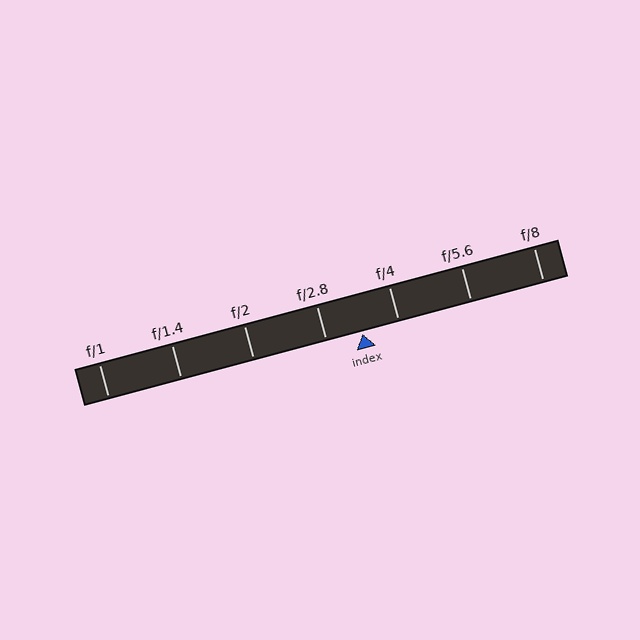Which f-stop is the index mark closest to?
The index mark is closest to f/4.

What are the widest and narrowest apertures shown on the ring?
The widest aperture shown is f/1 and the narrowest is f/8.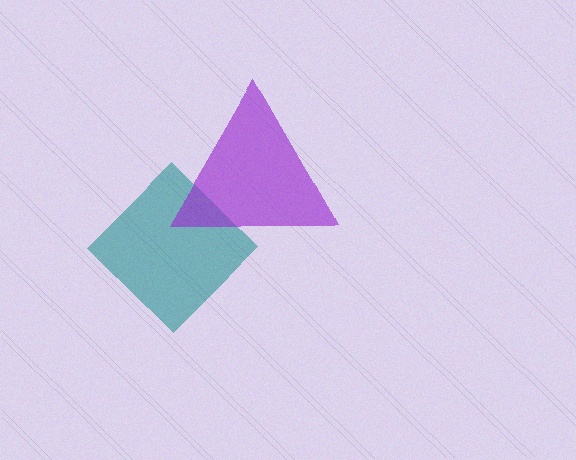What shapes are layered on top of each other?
The layered shapes are: a teal diamond, a purple triangle.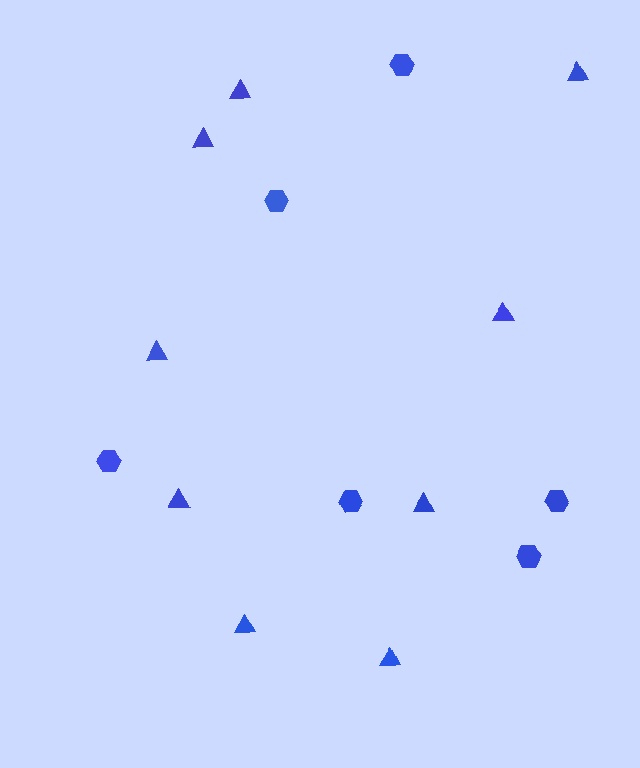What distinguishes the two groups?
There are 2 groups: one group of hexagons (6) and one group of triangles (9).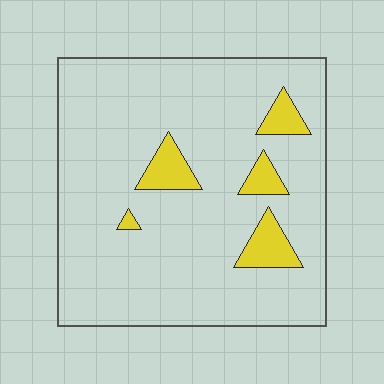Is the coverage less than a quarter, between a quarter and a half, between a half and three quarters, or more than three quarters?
Less than a quarter.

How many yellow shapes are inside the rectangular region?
5.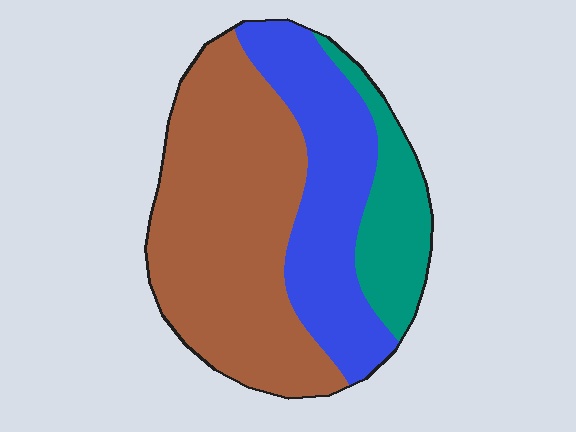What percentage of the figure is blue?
Blue covers 31% of the figure.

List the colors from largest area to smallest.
From largest to smallest: brown, blue, teal.